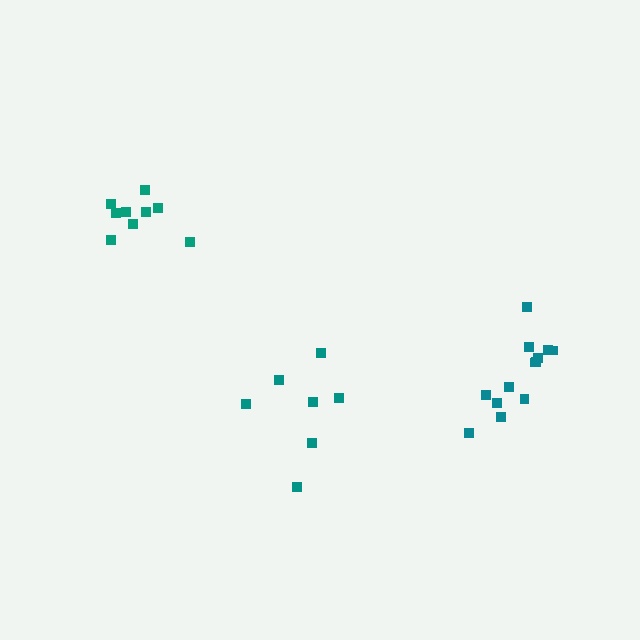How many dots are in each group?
Group 1: 9 dots, Group 2: 7 dots, Group 3: 13 dots (29 total).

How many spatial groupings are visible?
There are 3 spatial groupings.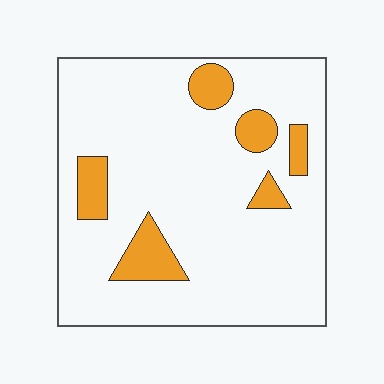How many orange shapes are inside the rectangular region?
6.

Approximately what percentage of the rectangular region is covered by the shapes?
Approximately 15%.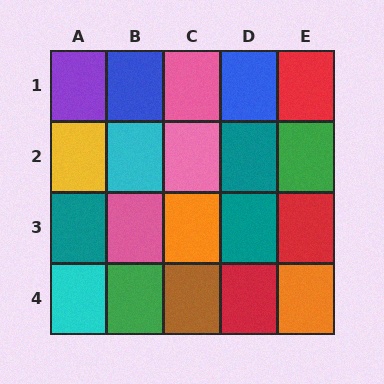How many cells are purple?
1 cell is purple.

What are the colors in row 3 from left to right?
Teal, pink, orange, teal, red.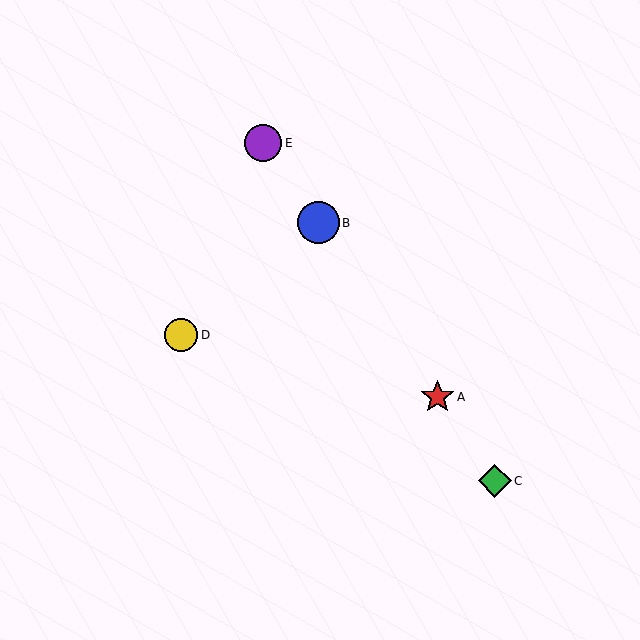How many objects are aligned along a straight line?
4 objects (A, B, C, E) are aligned along a straight line.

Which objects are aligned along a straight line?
Objects A, B, C, E are aligned along a straight line.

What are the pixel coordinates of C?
Object C is at (495, 481).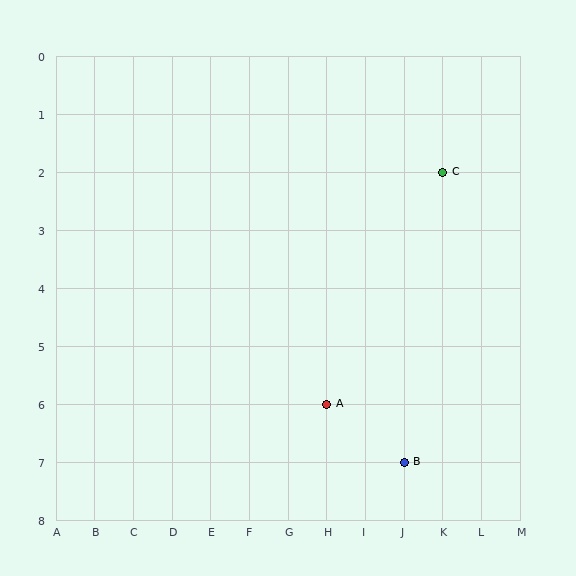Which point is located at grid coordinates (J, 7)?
Point B is at (J, 7).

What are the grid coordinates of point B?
Point B is at grid coordinates (J, 7).